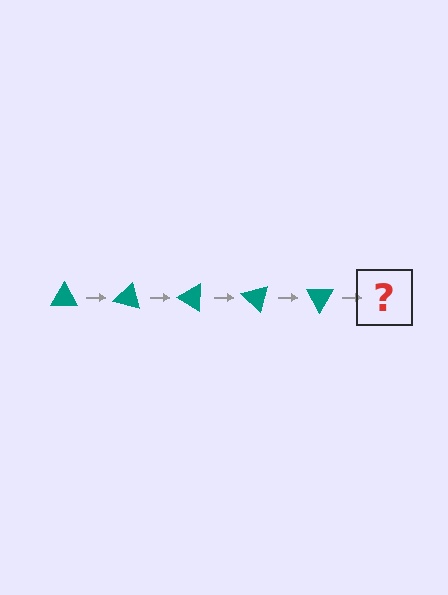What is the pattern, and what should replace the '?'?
The pattern is that the triangle rotates 15 degrees each step. The '?' should be a teal triangle rotated 75 degrees.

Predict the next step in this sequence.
The next step is a teal triangle rotated 75 degrees.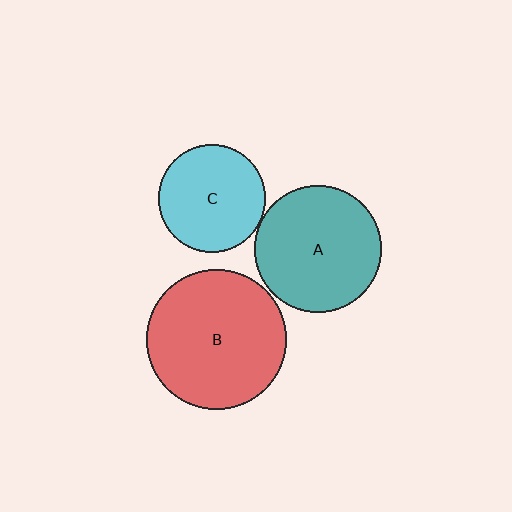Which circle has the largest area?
Circle B (red).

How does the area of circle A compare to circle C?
Approximately 1.4 times.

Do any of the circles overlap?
No, none of the circles overlap.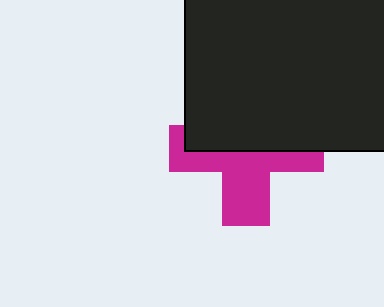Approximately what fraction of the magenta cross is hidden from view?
Roughly 51% of the magenta cross is hidden behind the black rectangle.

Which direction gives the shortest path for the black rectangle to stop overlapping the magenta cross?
Moving up gives the shortest separation.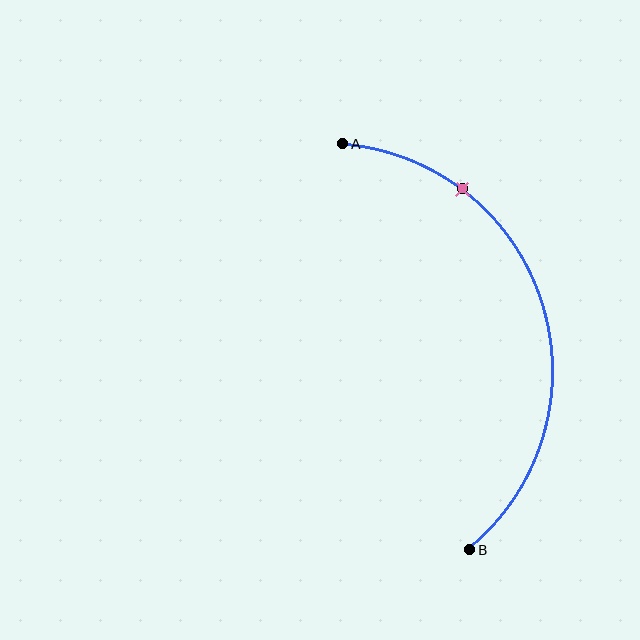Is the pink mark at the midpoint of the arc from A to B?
No. The pink mark lies on the arc but is closer to endpoint A. The arc midpoint would be at the point on the curve equidistant along the arc from both A and B.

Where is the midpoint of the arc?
The arc midpoint is the point on the curve farthest from the straight line joining A and B. It sits to the right of that line.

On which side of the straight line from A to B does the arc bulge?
The arc bulges to the right of the straight line connecting A and B.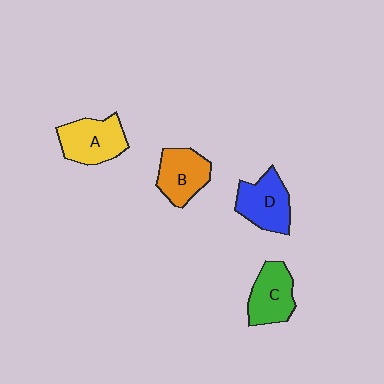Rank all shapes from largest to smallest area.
From largest to smallest: A (yellow), D (blue), C (green), B (orange).